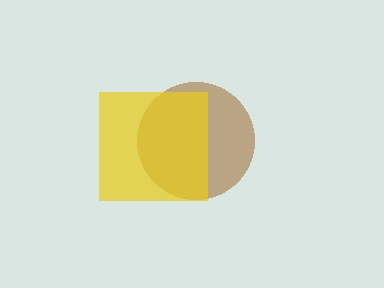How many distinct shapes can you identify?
There are 2 distinct shapes: a brown circle, a yellow square.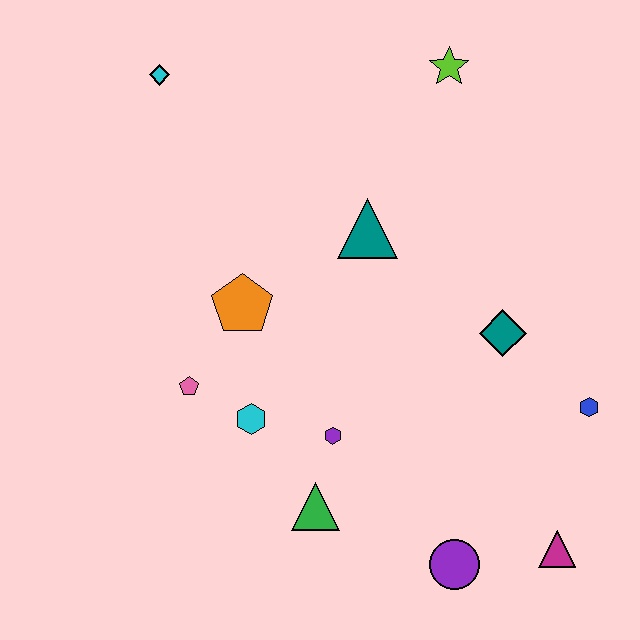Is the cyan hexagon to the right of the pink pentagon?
Yes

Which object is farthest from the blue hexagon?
The cyan diamond is farthest from the blue hexagon.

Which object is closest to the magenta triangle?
The purple circle is closest to the magenta triangle.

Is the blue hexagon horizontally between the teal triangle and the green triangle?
No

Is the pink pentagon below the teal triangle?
Yes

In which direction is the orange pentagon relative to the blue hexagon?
The orange pentagon is to the left of the blue hexagon.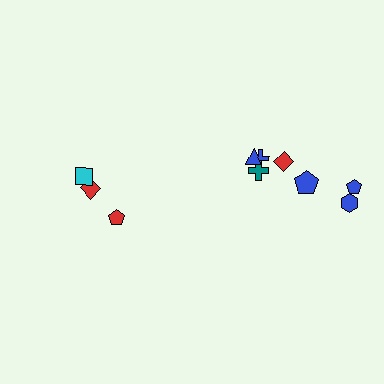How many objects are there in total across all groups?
There are 10 objects.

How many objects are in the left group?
There are 3 objects.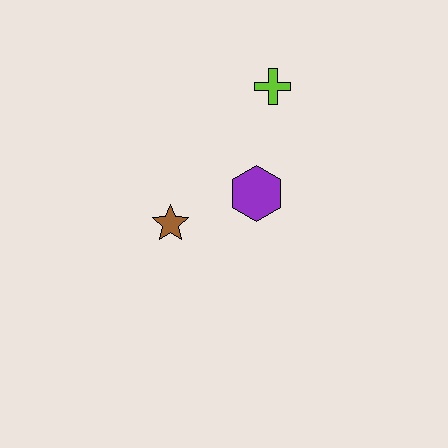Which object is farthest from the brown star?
The lime cross is farthest from the brown star.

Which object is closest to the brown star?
The purple hexagon is closest to the brown star.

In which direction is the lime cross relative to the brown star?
The lime cross is above the brown star.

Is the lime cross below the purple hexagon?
No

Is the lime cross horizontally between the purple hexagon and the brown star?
No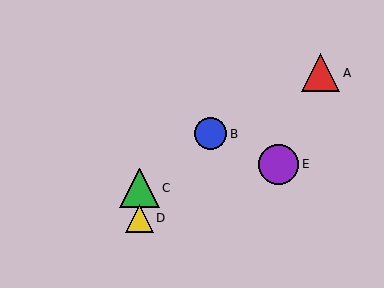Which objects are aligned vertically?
Objects C, D are aligned vertically.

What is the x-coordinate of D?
Object D is at x≈140.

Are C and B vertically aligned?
No, C is at x≈140 and B is at x≈210.